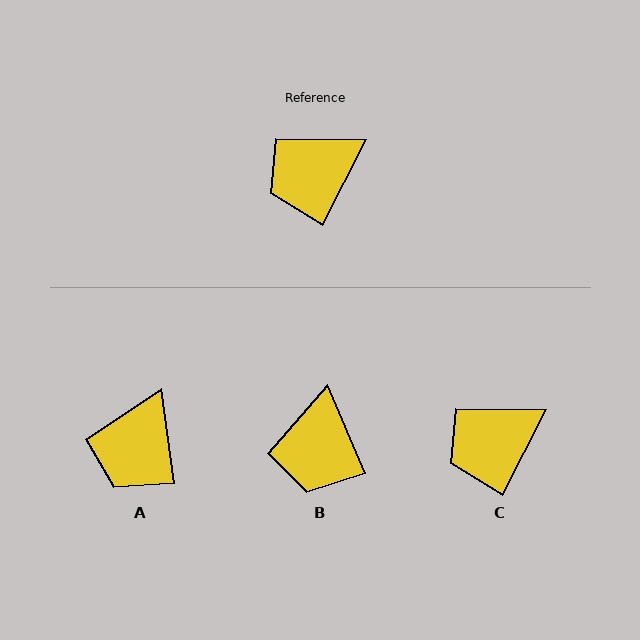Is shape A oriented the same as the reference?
No, it is off by about 35 degrees.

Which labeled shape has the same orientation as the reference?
C.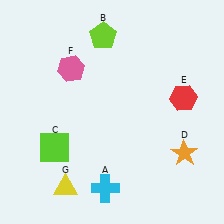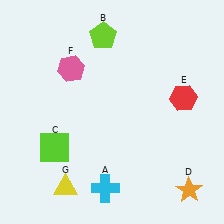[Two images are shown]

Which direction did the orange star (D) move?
The orange star (D) moved down.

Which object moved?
The orange star (D) moved down.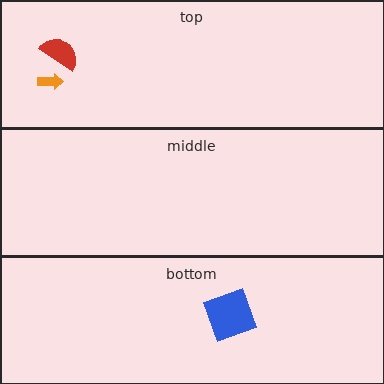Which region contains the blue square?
The bottom region.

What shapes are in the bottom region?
The blue square.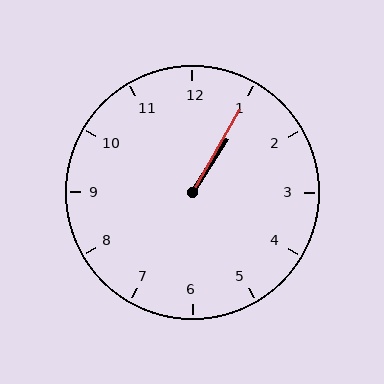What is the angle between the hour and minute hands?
Approximately 2 degrees.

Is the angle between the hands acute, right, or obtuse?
It is acute.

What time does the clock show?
1:05.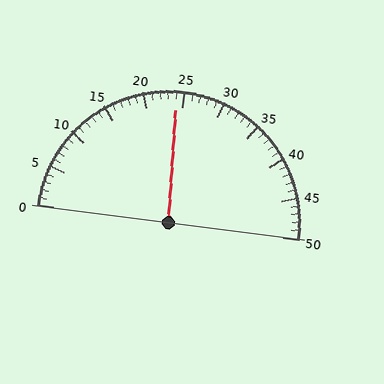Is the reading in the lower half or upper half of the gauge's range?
The reading is in the lower half of the range (0 to 50).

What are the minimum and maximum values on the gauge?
The gauge ranges from 0 to 50.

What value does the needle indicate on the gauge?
The needle indicates approximately 24.